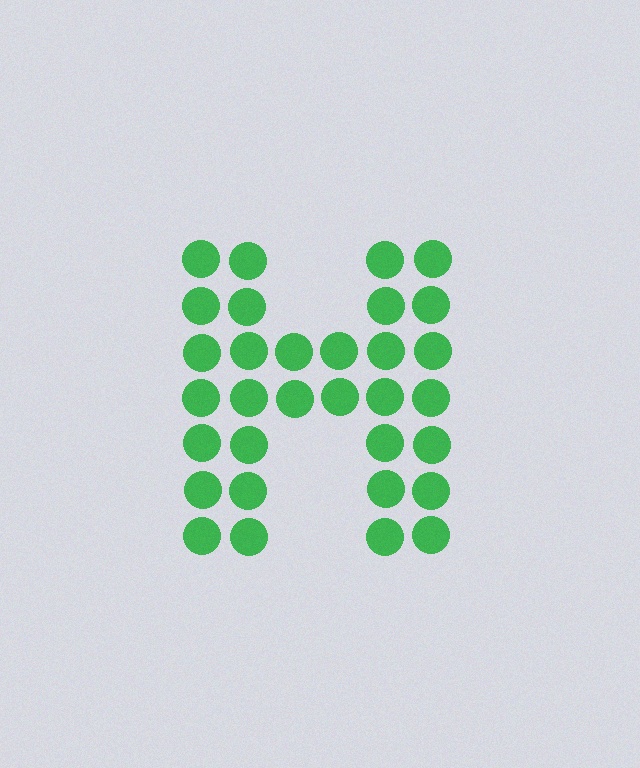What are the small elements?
The small elements are circles.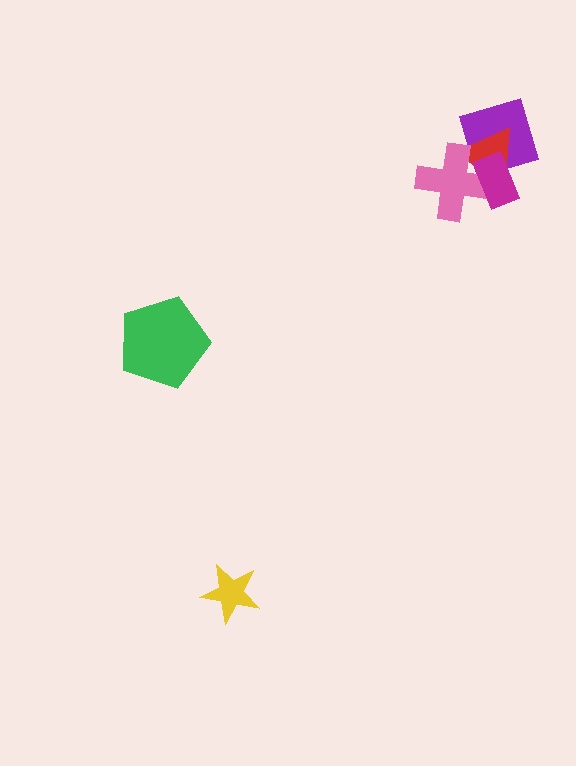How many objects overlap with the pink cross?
2 objects overlap with the pink cross.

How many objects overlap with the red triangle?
3 objects overlap with the red triangle.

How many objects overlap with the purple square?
2 objects overlap with the purple square.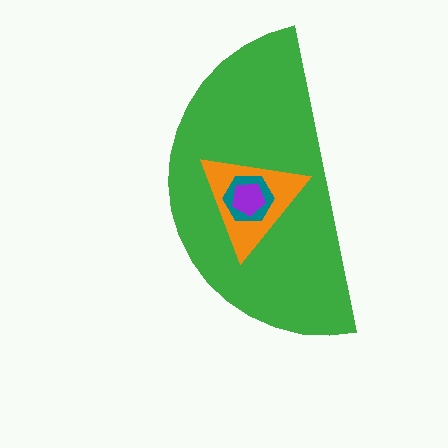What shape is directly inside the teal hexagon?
The purple pentagon.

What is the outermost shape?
The green semicircle.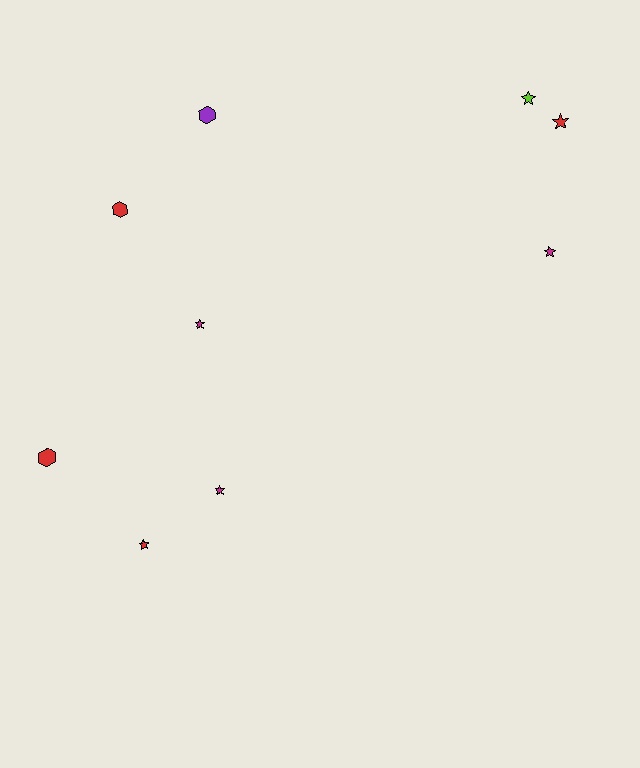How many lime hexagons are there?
There are no lime hexagons.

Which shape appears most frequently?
Star, with 6 objects.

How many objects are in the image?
There are 9 objects.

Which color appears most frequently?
Red, with 4 objects.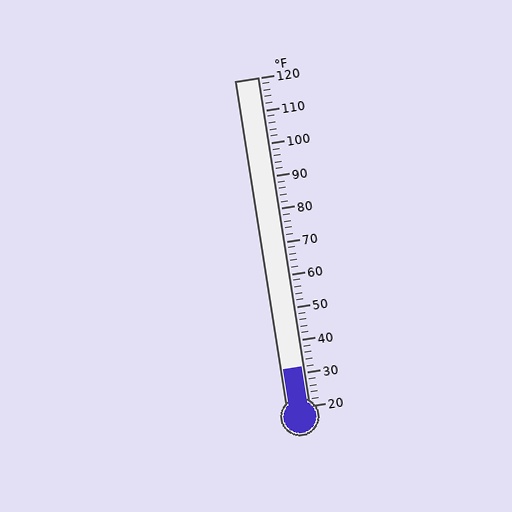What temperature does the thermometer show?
The thermometer shows approximately 32°F.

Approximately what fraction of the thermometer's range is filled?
The thermometer is filled to approximately 10% of its range.